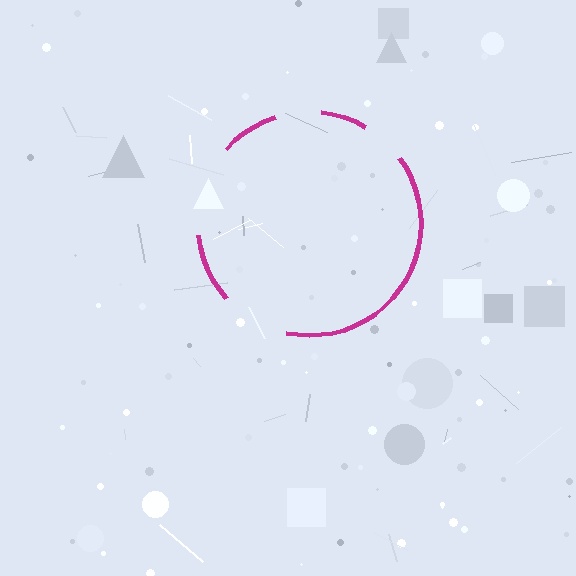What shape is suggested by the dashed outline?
The dashed outline suggests a circle.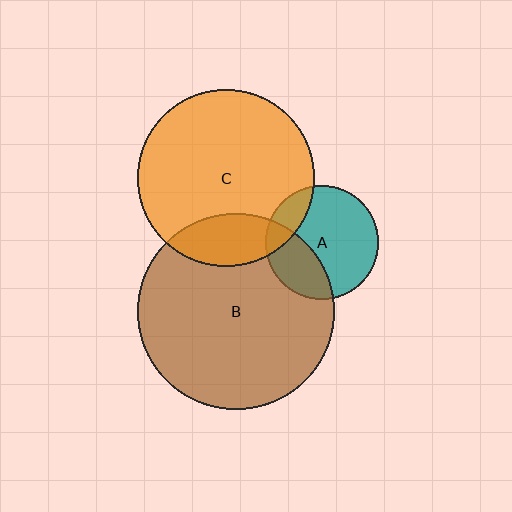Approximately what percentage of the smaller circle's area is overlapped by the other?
Approximately 30%.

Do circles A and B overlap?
Yes.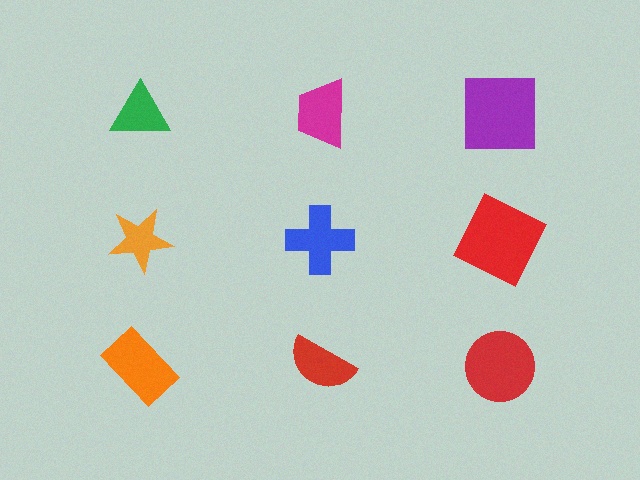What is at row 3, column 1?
An orange rectangle.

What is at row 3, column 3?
A red circle.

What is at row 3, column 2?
A red semicircle.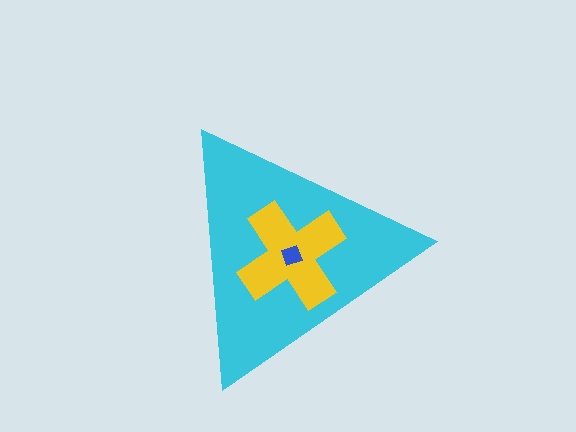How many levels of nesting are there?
3.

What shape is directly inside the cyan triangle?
The yellow cross.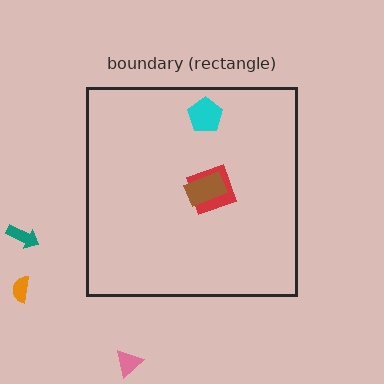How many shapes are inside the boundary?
3 inside, 3 outside.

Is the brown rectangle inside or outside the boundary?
Inside.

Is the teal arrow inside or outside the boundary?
Outside.